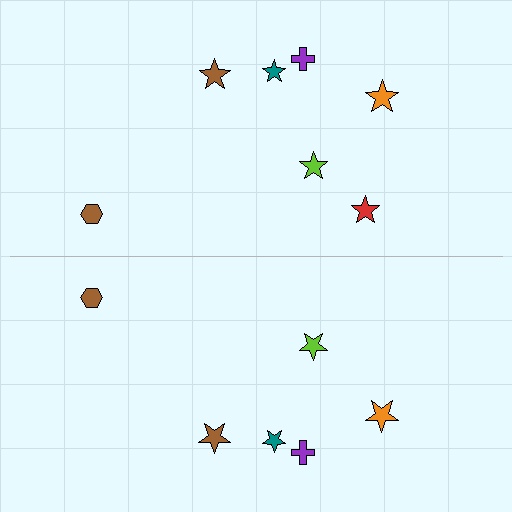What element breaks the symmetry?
A red star is missing from the bottom side.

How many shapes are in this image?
There are 13 shapes in this image.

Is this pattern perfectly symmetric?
No, the pattern is not perfectly symmetric. A red star is missing from the bottom side.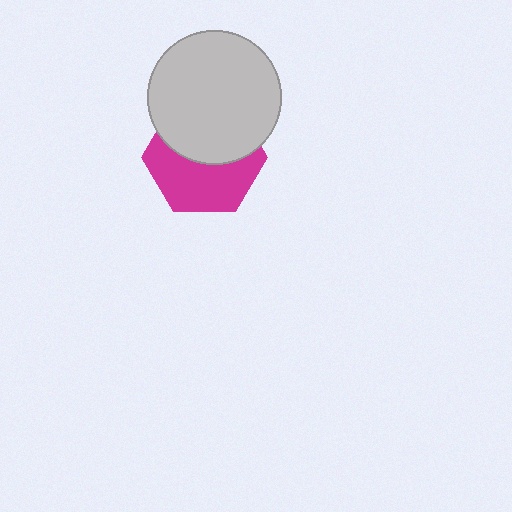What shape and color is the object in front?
The object in front is a light gray circle.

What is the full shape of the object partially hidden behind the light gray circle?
The partially hidden object is a magenta hexagon.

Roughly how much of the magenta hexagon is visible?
About half of it is visible (roughly 52%).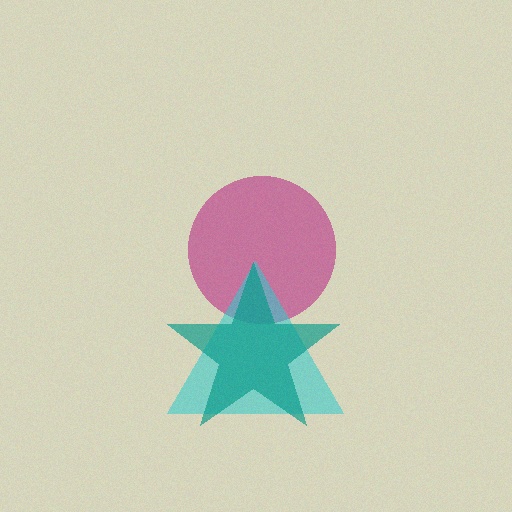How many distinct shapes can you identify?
There are 3 distinct shapes: a magenta circle, a cyan triangle, a teal star.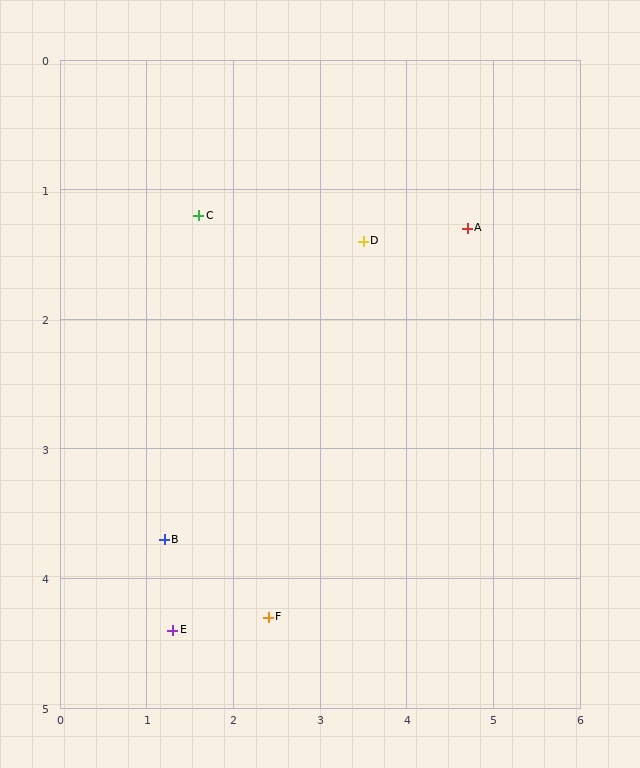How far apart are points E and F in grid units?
Points E and F are about 1.1 grid units apart.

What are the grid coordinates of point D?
Point D is at approximately (3.5, 1.4).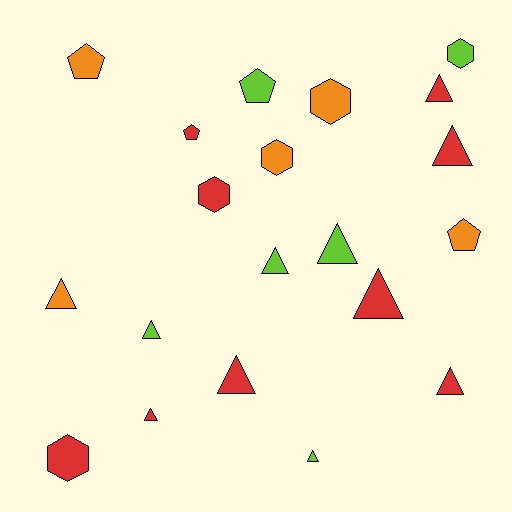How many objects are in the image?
There are 20 objects.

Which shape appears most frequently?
Triangle, with 11 objects.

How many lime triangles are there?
There are 4 lime triangles.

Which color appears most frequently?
Red, with 9 objects.